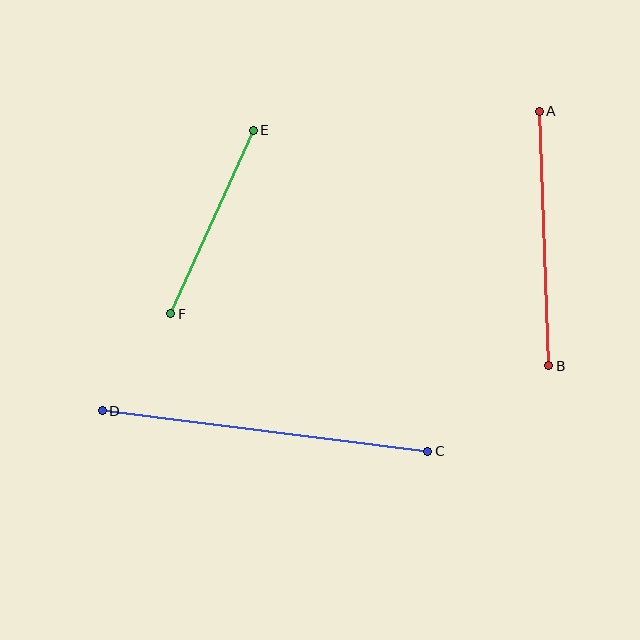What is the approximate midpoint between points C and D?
The midpoint is at approximately (265, 431) pixels.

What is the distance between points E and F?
The distance is approximately 201 pixels.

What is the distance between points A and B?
The distance is approximately 255 pixels.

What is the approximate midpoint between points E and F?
The midpoint is at approximately (212, 222) pixels.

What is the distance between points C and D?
The distance is approximately 328 pixels.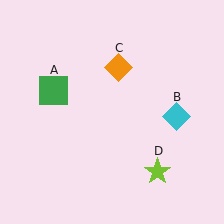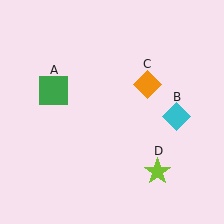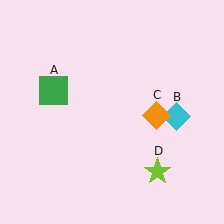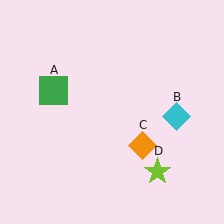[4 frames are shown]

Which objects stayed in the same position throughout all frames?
Green square (object A) and cyan diamond (object B) and lime star (object D) remained stationary.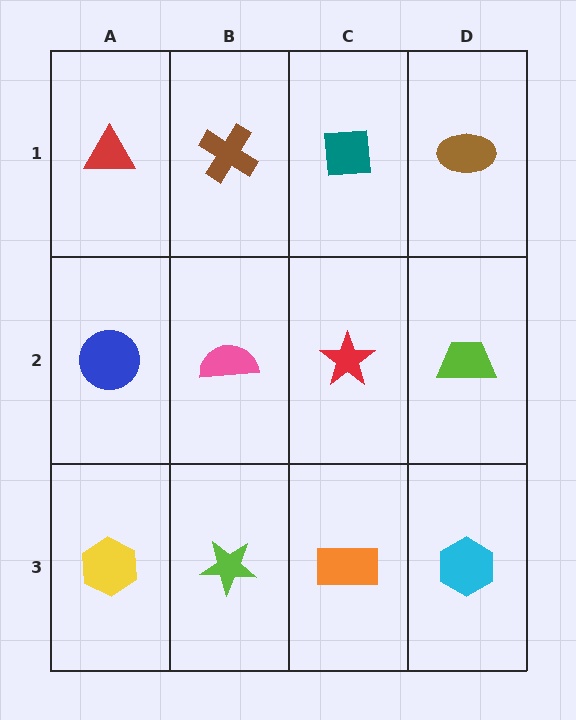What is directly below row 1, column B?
A pink semicircle.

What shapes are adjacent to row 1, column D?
A lime trapezoid (row 2, column D), a teal square (row 1, column C).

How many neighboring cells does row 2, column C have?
4.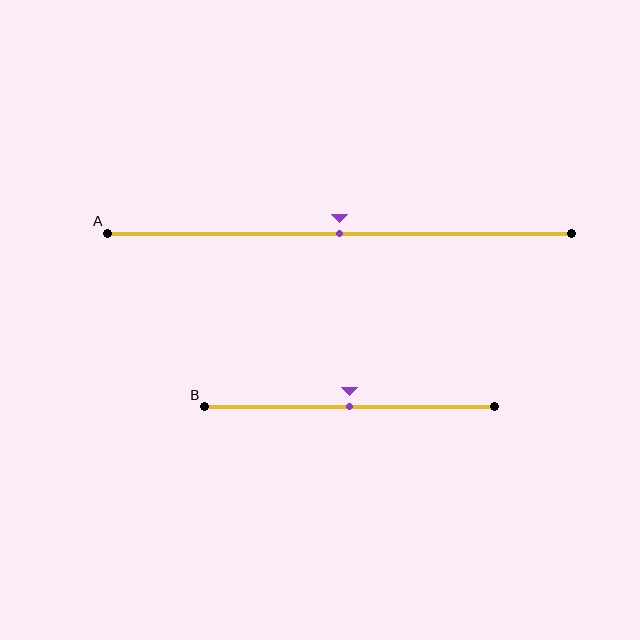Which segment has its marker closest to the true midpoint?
Segment A has its marker closest to the true midpoint.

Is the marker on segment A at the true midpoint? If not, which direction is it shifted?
Yes, the marker on segment A is at the true midpoint.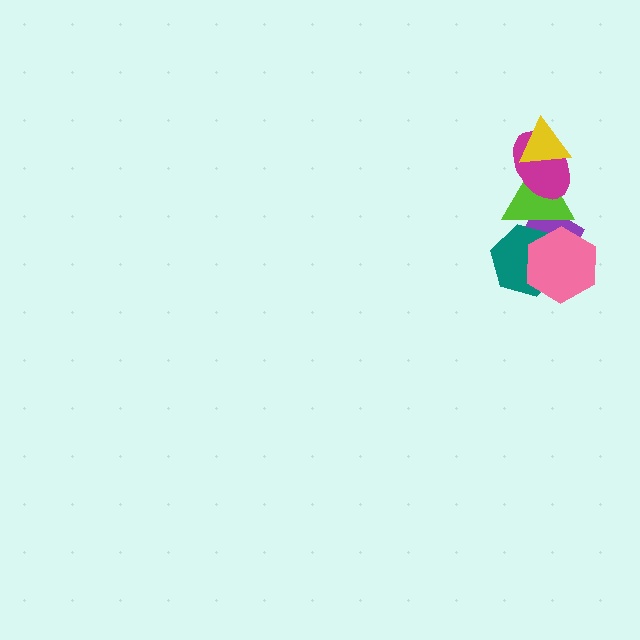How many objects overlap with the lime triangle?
5 objects overlap with the lime triangle.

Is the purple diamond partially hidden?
Yes, it is partially covered by another shape.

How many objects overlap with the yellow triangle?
2 objects overlap with the yellow triangle.